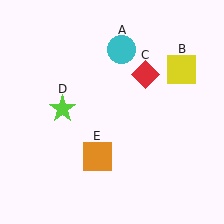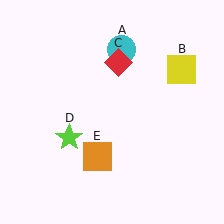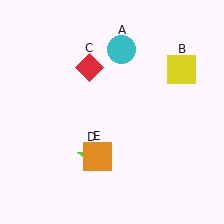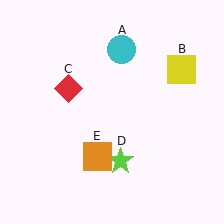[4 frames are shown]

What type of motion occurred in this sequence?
The red diamond (object C), lime star (object D) rotated counterclockwise around the center of the scene.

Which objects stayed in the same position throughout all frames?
Cyan circle (object A) and yellow square (object B) and orange square (object E) remained stationary.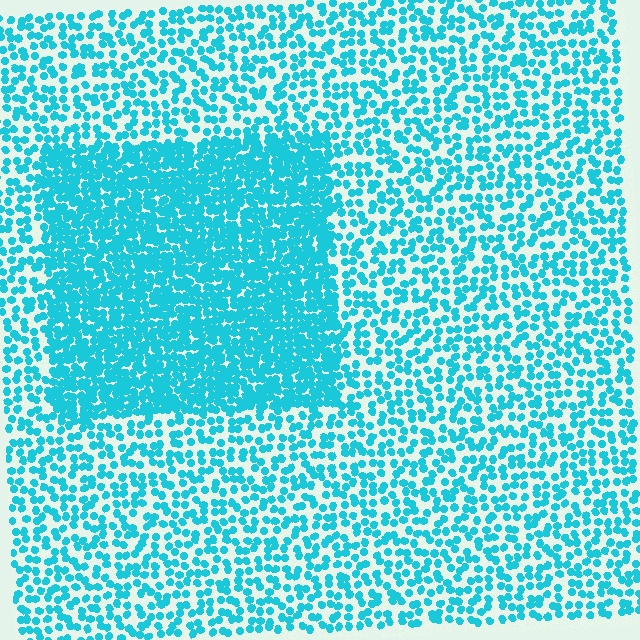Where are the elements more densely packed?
The elements are more densely packed inside the rectangle boundary.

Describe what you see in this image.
The image contains small cyan elements arranged at two different densities. A rectangle-shaped region is visible where the elements are more densely packed than the surrounding area.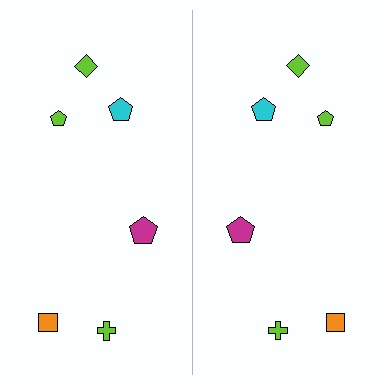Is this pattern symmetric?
Yes, this pattern has bilateral (reflection) symmetry.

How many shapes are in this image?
There are 12 shapes in this image.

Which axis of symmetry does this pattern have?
The pattern has a vertical axis of symmetry running through the center of the image.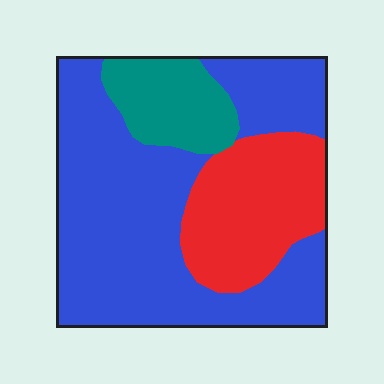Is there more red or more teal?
Red.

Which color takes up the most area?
Blue, at roughly 60%.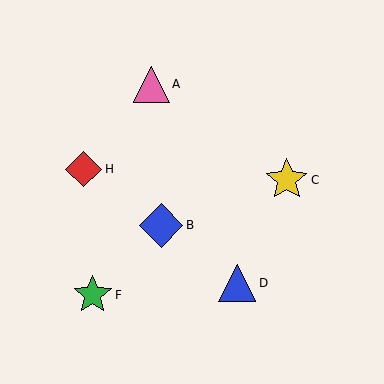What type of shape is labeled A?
Shape A is a pink triangle.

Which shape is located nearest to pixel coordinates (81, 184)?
The red diamond (labeled H) at (84, 169) is nearest to that location.